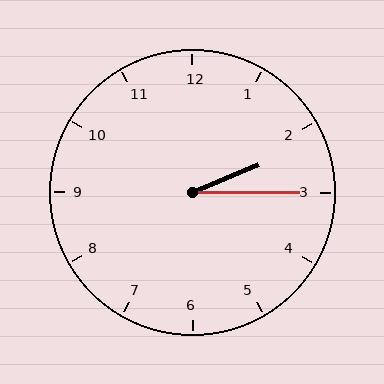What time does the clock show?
2:15.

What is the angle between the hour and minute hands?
Approximately 22 degrees.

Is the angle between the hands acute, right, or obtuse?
It is acute.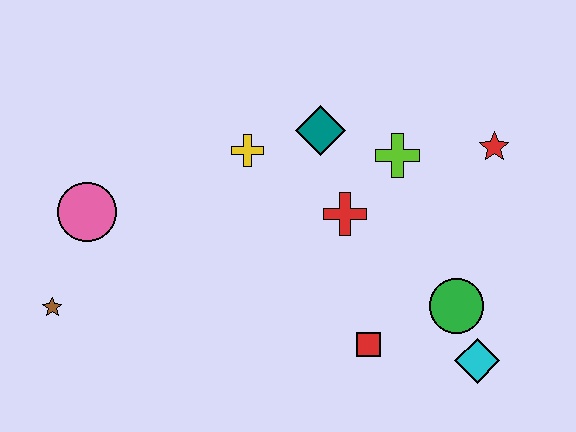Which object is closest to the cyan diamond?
The green circle is closest to the cyan diamond.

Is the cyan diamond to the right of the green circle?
Yes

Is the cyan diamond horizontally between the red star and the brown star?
Yes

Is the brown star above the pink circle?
No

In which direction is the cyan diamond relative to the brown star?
The cyan diamond is to the right of the brown star.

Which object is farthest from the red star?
The brown star is farthest from the red star.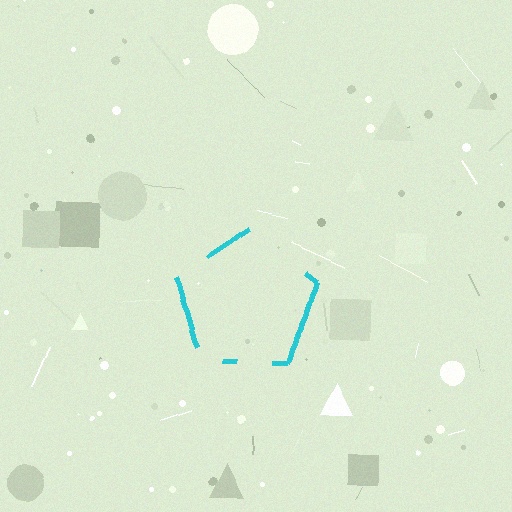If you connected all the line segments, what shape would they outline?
They would outline a pentagon.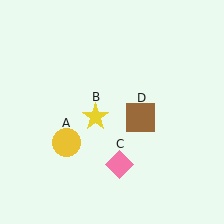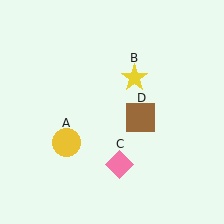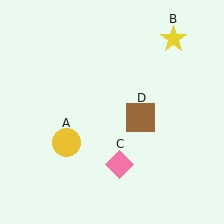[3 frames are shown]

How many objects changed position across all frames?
1 object changed position: yellow star (object B).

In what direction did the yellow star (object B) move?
The yellow star (object B) moved up and to the right.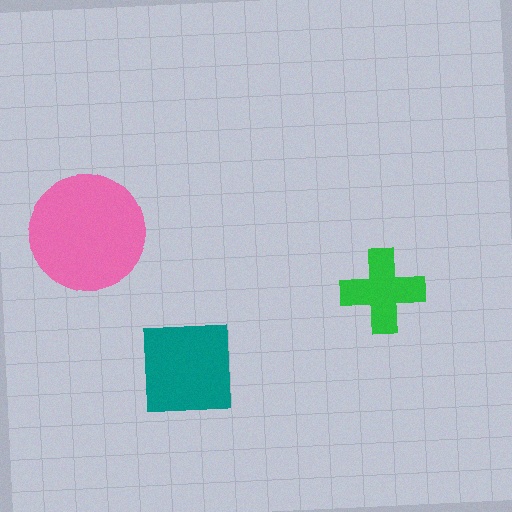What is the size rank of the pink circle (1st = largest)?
1st.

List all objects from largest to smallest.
The pink circle, the teal square, the green cross.